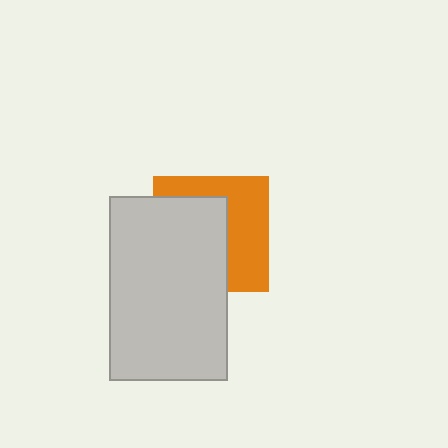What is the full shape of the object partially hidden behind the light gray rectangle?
The partially hidden object is an orange square.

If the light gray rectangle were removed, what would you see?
You would see the complete orange square.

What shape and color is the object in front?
The object in front is a light gray rectangle.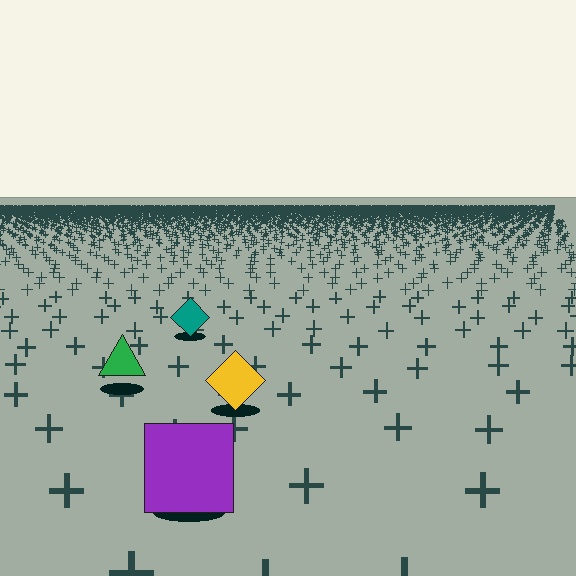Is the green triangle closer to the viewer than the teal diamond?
Yes. The green triangle is closer — you can tell from the texture gradient: the ground texture is coarser near it.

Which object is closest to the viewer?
The purple square is closest. The texture marks near it are larger and more spread out.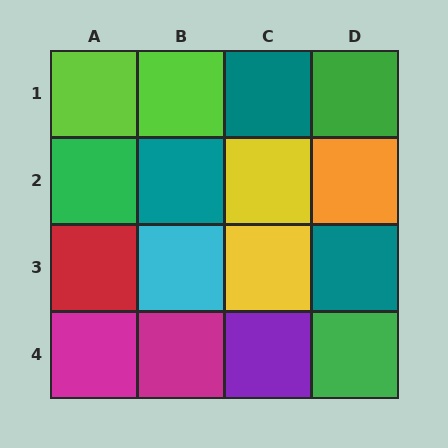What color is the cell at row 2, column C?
Yellow.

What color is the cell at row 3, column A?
Red.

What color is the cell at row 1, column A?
Lime.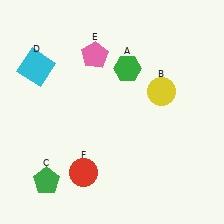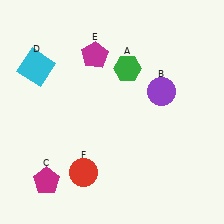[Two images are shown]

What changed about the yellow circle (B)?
In Image 1, B is yellow. In Image 2, it changed to purple.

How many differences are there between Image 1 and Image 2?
There are 3 differences between the two images.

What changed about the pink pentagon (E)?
In Image 1, E is pink. In Image 2, it changed to magenta.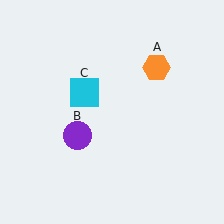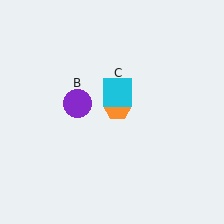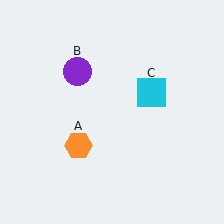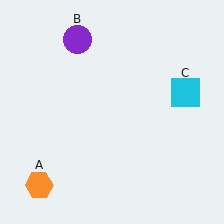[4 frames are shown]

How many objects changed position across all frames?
3 objects changed position: orange hexagon (object A), purple circle (object B), cyan square (object C).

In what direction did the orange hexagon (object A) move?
The orange hexagon (object A) moved down and to the left.